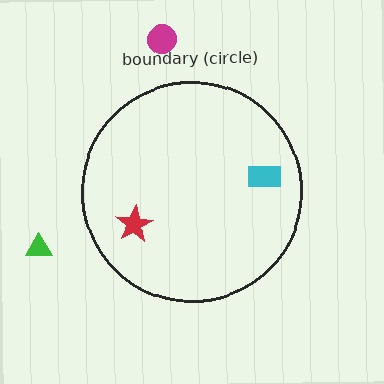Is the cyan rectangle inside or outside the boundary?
Inside.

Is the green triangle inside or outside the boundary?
Outside.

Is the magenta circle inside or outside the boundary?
Outside.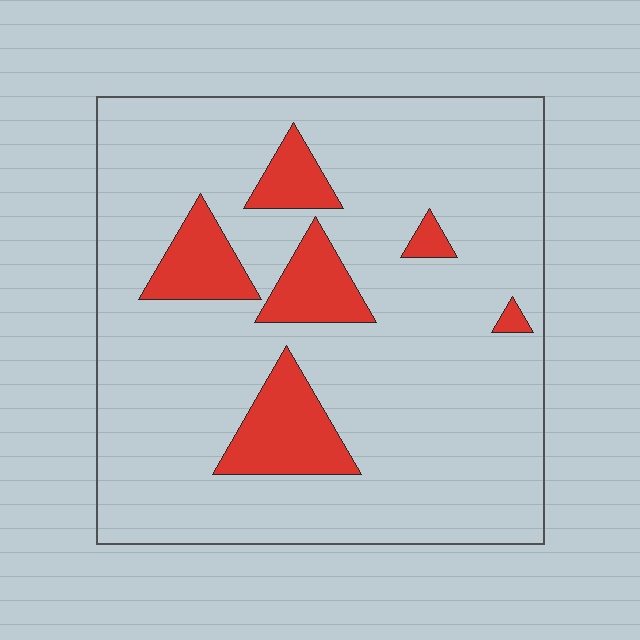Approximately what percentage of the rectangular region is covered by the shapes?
Approximately 15%.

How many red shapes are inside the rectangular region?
6.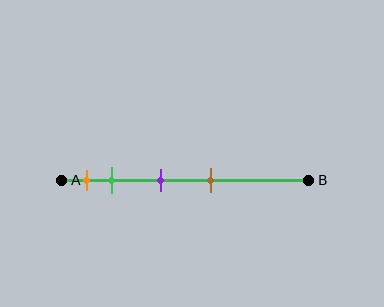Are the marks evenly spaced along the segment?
No, the marks are not evenly spaced.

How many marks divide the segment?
There are 4 marks dividing the segment.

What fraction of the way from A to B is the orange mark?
The orange mark is approximately 10% (0.1) of the way from A to B.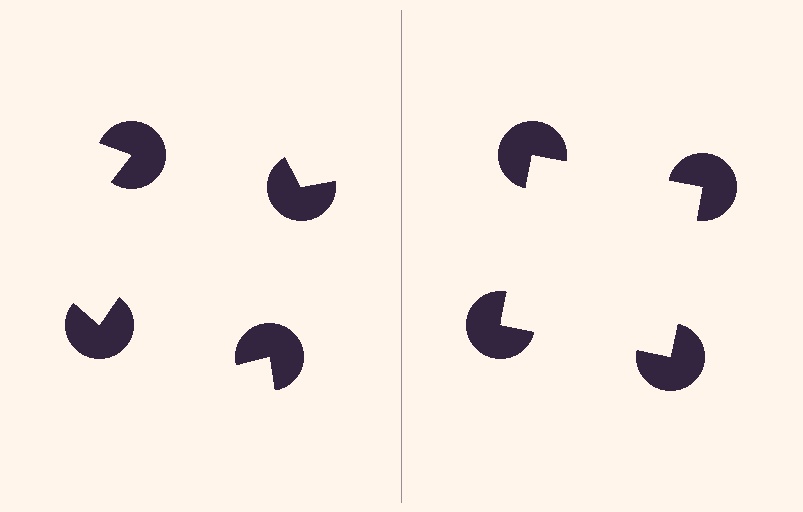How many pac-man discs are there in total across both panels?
8 — 4 on each side.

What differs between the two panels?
The pac-man discs are positioned identically on both sides; only the wedge orientations differ. On the right they align to a square; on the left they are misaligned.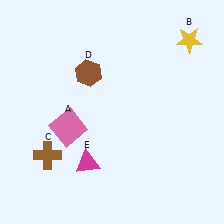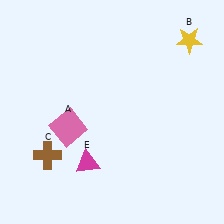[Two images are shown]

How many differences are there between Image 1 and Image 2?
There is 1 difference between the two images.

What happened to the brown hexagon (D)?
The brown hexagon (D) was removed in Image 2. It was in the top-left area of Image 1.